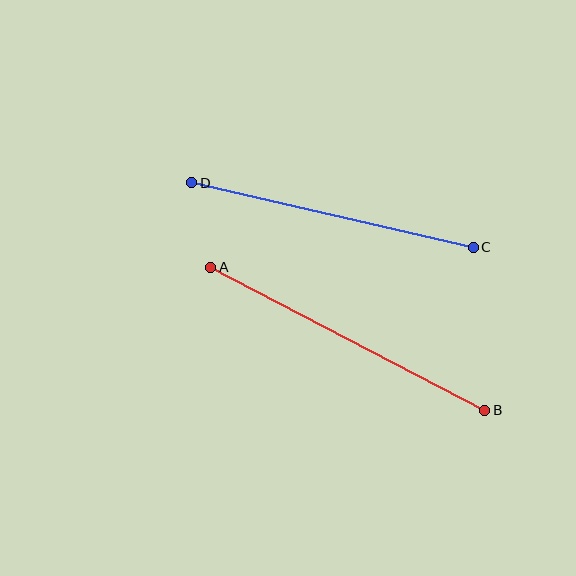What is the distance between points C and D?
The distance is approximately 289 pixels.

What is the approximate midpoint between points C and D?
The midpoint is at approximately (332, 215) pixels.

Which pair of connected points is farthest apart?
Points A and B are farthest apart.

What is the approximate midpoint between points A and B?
The midpoint is at approximately (348, 339) pixels.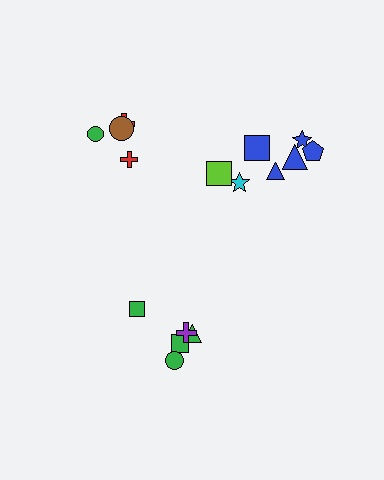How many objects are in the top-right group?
There are 7 objects.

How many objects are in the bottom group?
There are 5 objects.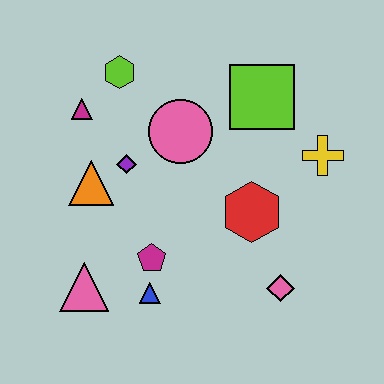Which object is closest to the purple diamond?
The orange triangle is closest to the purple diamond.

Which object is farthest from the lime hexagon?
The pink diamond is farthest from the lime hexagon.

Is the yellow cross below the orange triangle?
No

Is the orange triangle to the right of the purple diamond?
No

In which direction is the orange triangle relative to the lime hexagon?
The orange triangle is below the lime hexagon.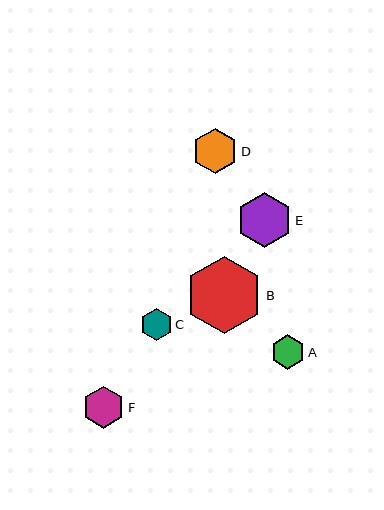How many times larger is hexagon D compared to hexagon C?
Hexagon D is approximately 1.4 times the size of hexagon C.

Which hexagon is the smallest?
Hexagon C is the smallest with a size of approximately 32 pixels.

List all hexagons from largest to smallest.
From largest to smallest: B, E, D, F, A, C.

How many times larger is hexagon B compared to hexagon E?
Hexagon B is approximately 1.4 times the size of hexagon E.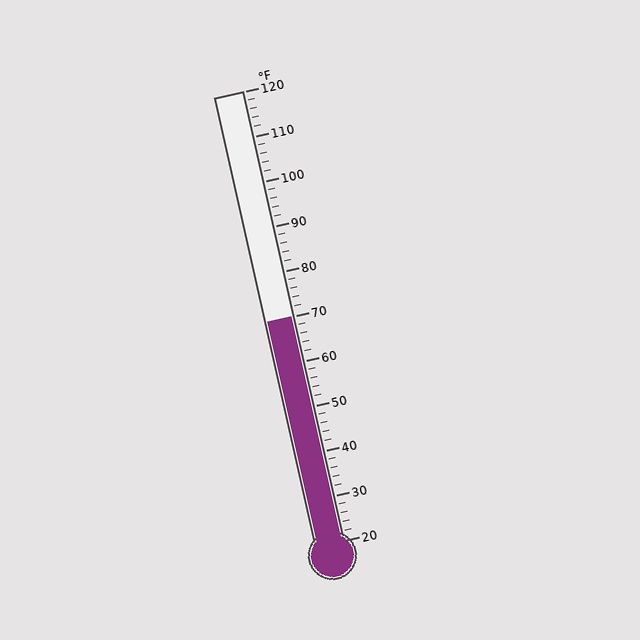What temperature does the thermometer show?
The thermometer shows approximately 70°F.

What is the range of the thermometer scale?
The thermometer scale ranges from 20°F to 120°F.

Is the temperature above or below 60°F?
The temperature is above 60°F.